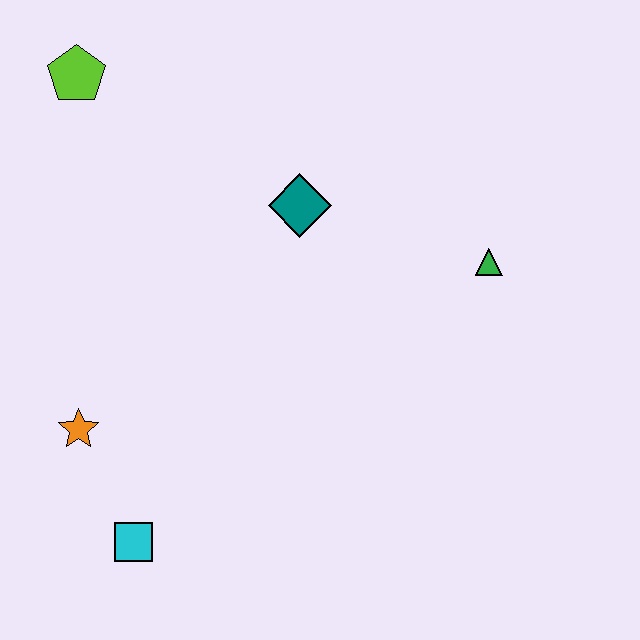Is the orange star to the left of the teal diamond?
Yes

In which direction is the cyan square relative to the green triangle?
The cyan square is to the left of the green triangle.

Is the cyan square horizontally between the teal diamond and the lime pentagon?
Yes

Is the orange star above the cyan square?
Yes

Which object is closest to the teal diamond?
The green triangle is closest to the teal diamond.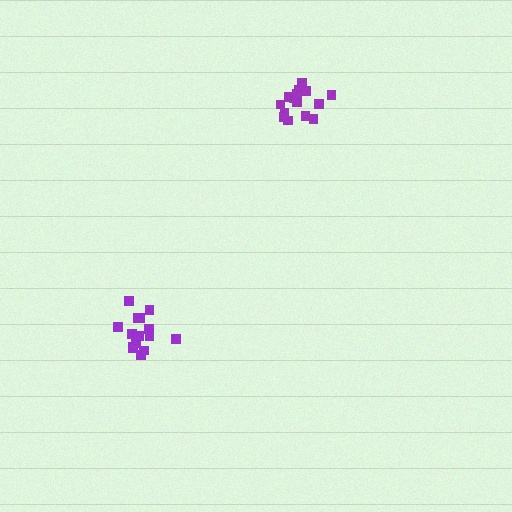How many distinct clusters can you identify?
There are 2 distinct clusters.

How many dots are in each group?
Group 1: 15 dots, Group 2: 15 dots (30 total).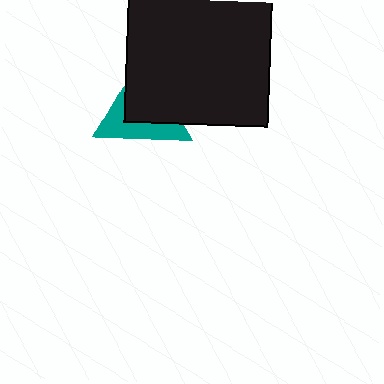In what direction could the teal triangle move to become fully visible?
The teal triangle could move toward the lower-left. That would shift it out from behind the black rectangle entirely.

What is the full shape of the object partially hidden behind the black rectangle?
The partially hidden object is a teal triangle.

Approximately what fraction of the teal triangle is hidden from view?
Roughly 57% of the teal triangle is hidden behind the black rectangle.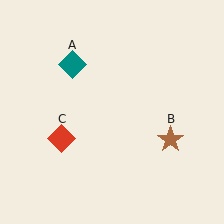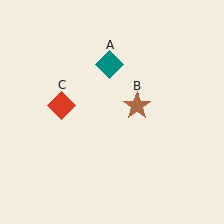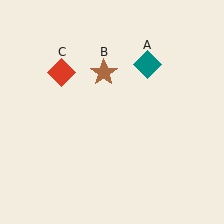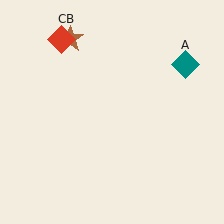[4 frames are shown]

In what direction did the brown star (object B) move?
The brown star (object B) moved up and to the left.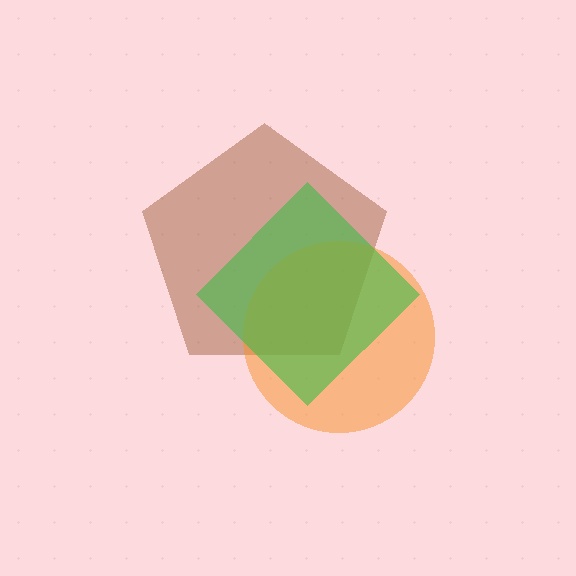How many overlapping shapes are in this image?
There are 3 overlapping shapes in the image.